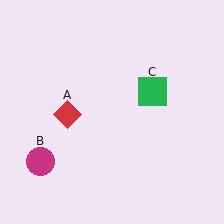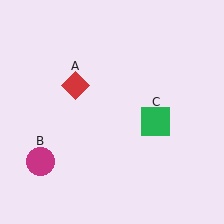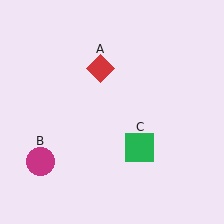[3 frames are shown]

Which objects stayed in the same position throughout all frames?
Magenta circle (object B) remained stationary.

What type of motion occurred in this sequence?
The red diamond (object A), green square (object C) rotated clockwise around the center of the scene.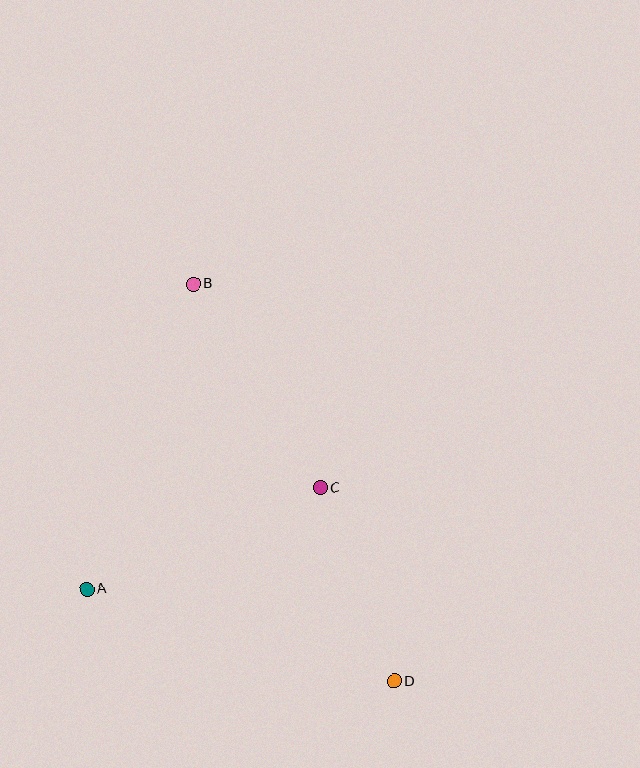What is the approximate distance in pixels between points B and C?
The distance between B and C is approximately 240 pixels.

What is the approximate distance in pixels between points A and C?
The distance between A and C is approximately 254 pixels.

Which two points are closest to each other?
Points C and D are closest to each other.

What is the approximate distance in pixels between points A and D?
The distance between A and D is approximately 321 pixels.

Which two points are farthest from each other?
Points B and D are farthest from each other.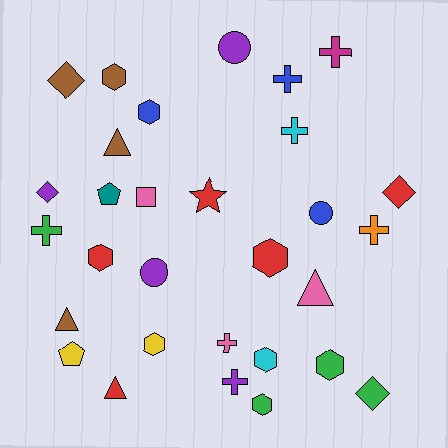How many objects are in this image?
There are 30 objects.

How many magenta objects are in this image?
There is 1 magenta object.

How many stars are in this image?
There is 1 star.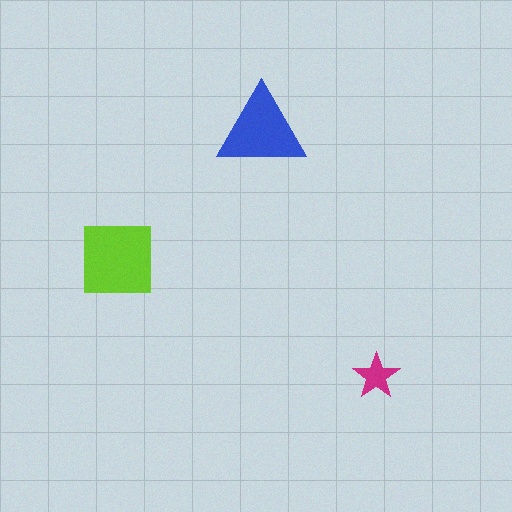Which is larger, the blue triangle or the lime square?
The lime square.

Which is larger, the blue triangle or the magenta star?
The blue triangle.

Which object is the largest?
The lime square.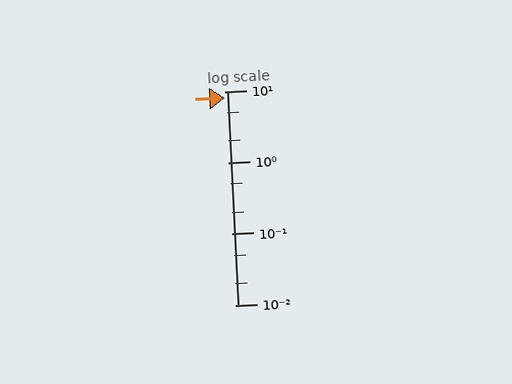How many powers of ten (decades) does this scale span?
The scale spans 3 decades, from 0.01 to 10.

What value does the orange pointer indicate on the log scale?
The pointer indicates approximately 8.1.